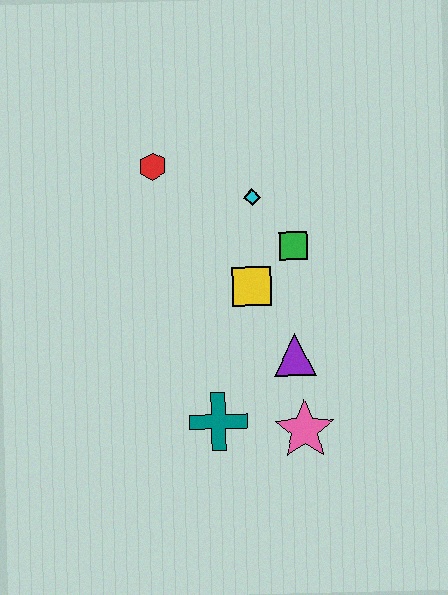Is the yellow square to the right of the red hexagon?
Yes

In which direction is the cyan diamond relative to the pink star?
The cyan diamond is above the pink star.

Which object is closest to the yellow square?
The green square is closest to the yellow square.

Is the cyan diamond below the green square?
No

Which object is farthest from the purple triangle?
The red hexagon is farthest from the purple triangle.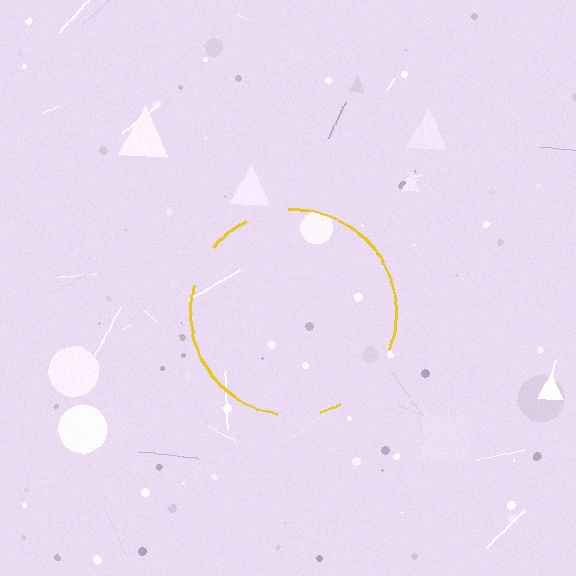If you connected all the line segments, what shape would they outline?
They would outline a circle.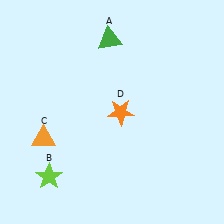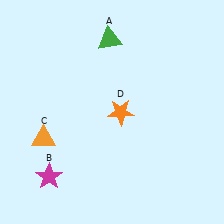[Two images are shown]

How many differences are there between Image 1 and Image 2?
There is 1 difference between the two images.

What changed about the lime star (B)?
In Image 1, B is lime. In Image 2, it changed to magenta.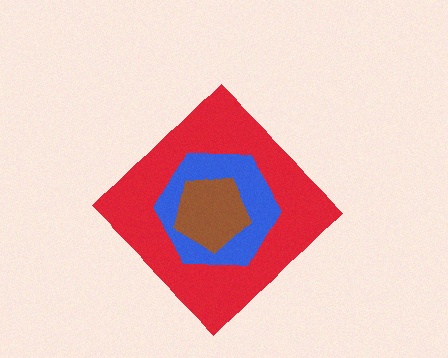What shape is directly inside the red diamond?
The blue hexagon.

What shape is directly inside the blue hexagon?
The brown pentagon.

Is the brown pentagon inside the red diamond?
Yes.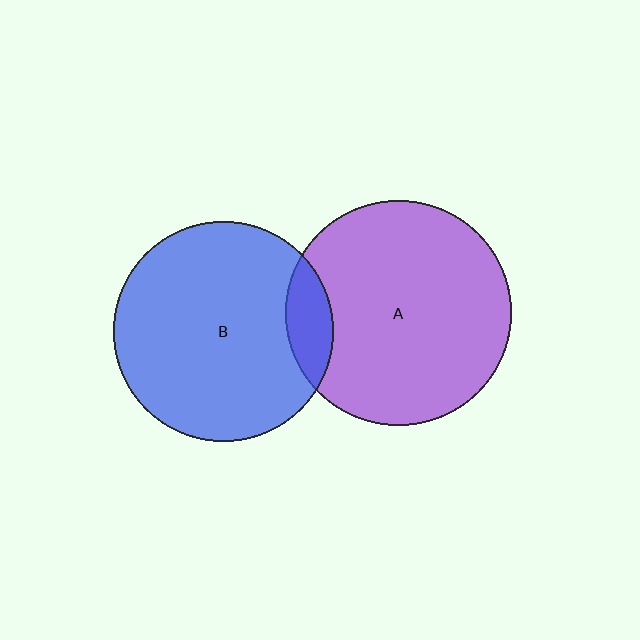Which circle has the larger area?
Circle A (purple).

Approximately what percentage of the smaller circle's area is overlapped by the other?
Approximately 10%.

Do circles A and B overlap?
Yes.